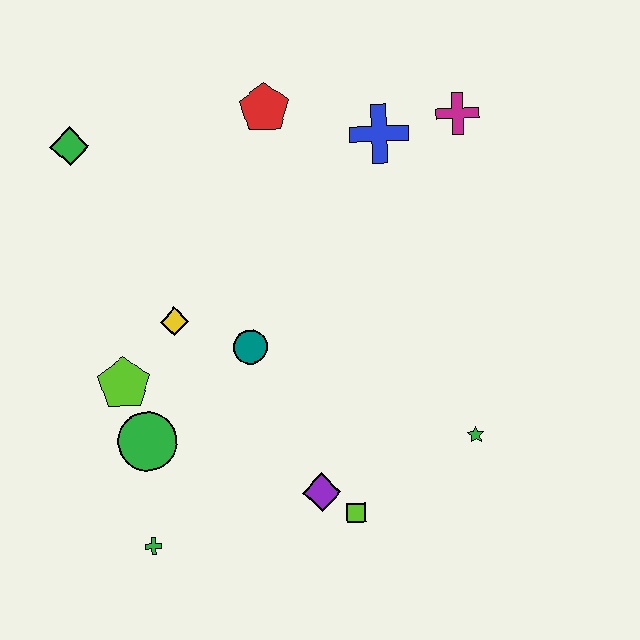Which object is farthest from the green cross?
The magenta cross is farthest from the green cross.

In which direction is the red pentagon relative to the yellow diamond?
The red pentagon is above the yellow diamond.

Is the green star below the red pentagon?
Yes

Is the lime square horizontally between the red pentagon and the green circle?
No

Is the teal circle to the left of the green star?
Yes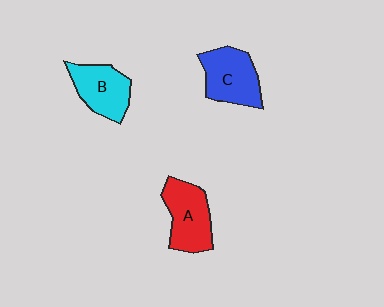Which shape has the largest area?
Shape C (blue).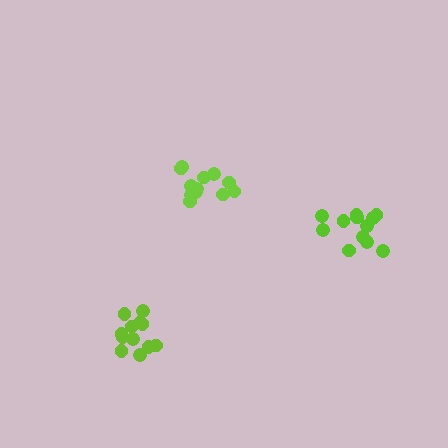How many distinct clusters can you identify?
There are 3 distinct clusters.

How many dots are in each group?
Group 1: 12 dots, Group 2: 12 dots, Group 3: 12 dots (36 total).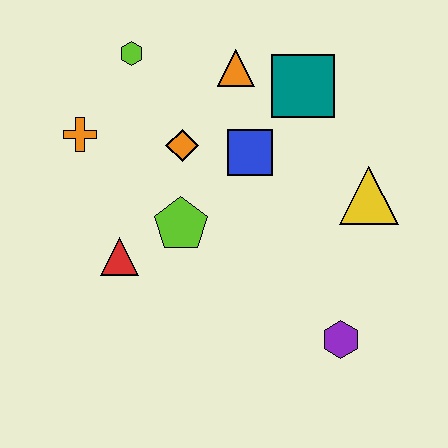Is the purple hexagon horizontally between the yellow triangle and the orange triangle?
Yes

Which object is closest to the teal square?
The orange triangle is closest to the teal square.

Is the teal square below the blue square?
No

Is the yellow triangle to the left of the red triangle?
No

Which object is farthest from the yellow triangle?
The orange cross is farthest from the yellow triangle.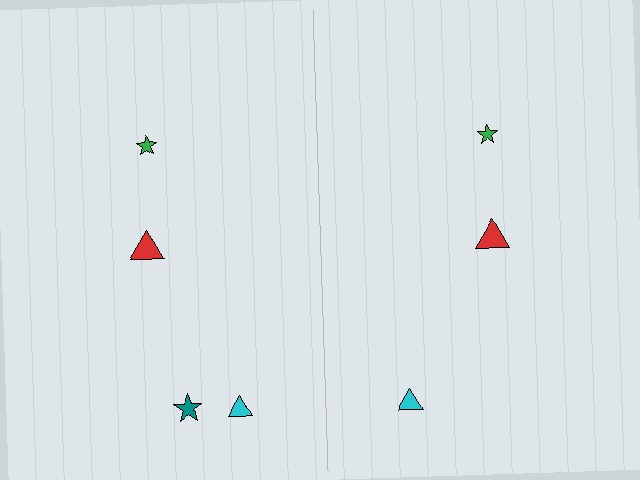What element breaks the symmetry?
A teal star is missing from the right side.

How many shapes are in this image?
There are 7 shapes in this image.